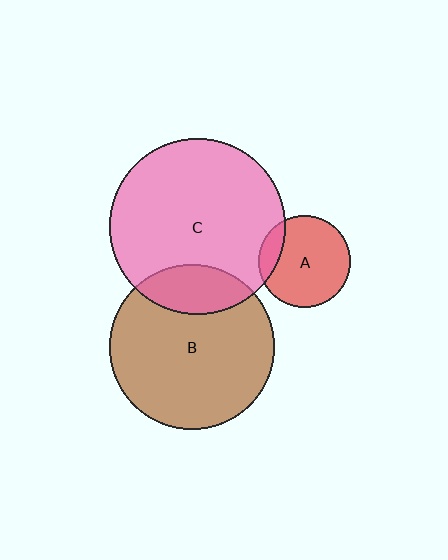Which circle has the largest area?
Circle C (pink).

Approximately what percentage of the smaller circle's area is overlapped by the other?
Approximately 15%.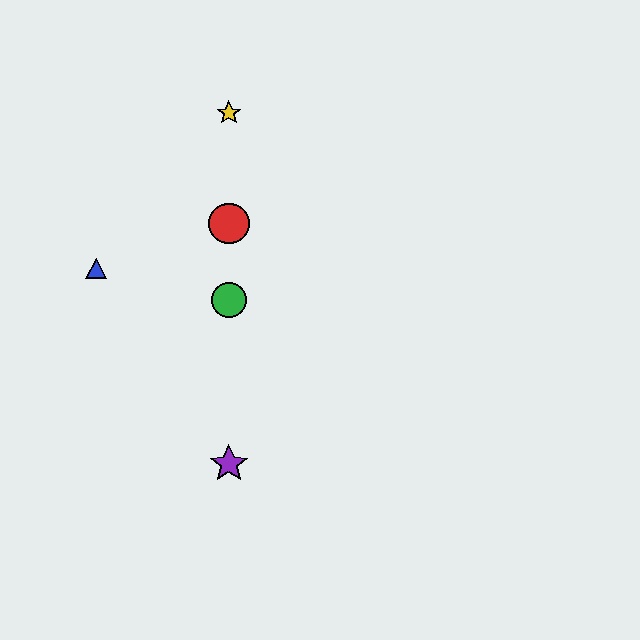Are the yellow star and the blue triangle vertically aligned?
No, the yellow star is at x≈229 and the blue triangle is at x≈96.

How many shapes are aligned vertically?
4 shapes (the red circle, the green circle, the yellow star, the purple star) are aligned vertically.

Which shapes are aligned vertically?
The red circle, the green circle, the yellow star, the purple star are aligned vertically.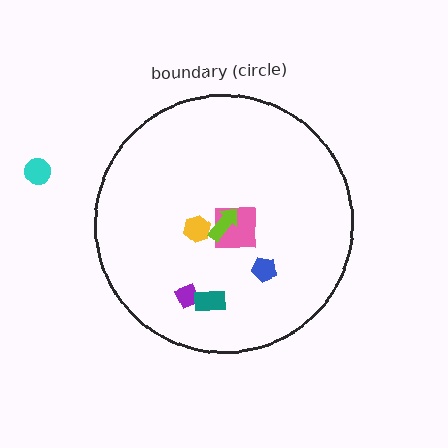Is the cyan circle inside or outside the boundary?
Outside.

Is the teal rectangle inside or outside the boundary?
Inside.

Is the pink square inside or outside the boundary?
Inside.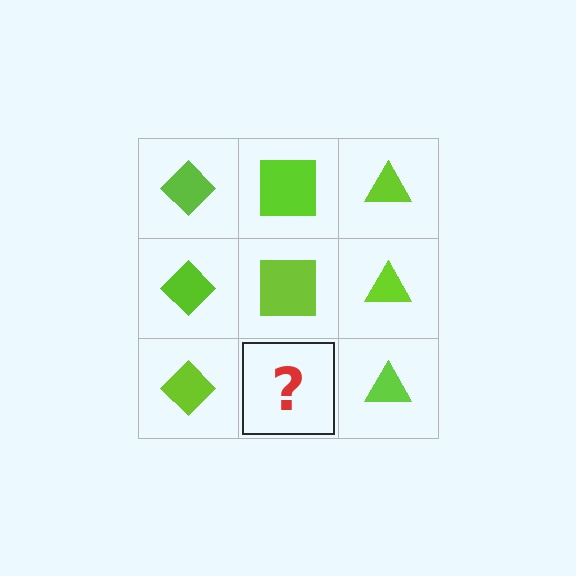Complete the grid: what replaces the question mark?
The question mark should be replaced with a lime square.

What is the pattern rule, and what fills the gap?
The rule is that each column has a consistent shape. The gap should be filled with a lime square.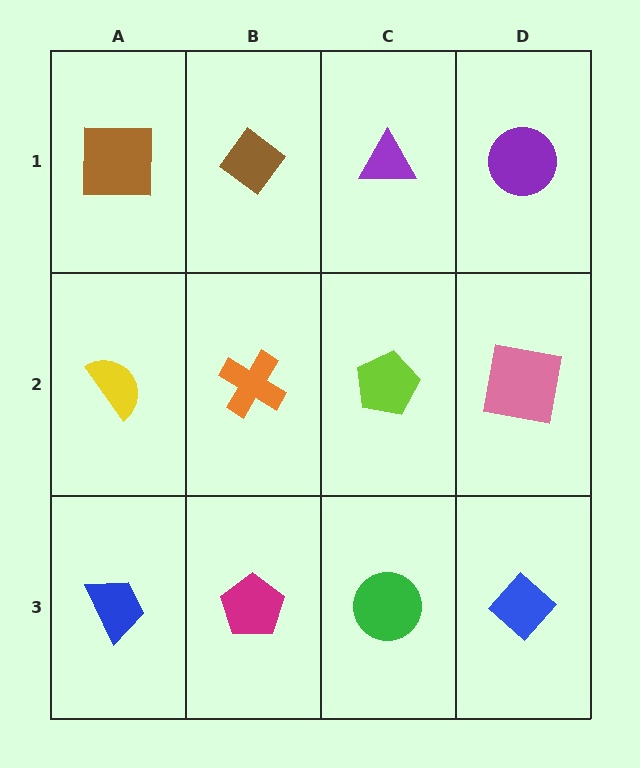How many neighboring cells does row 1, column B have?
3.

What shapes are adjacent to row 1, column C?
A lime pentagon (row 2, column C), a brown diamond (row 1, column B), a purple circle (row 1, column D).